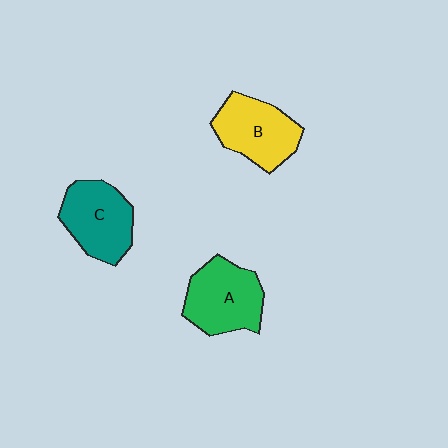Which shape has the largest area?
Shape A (green).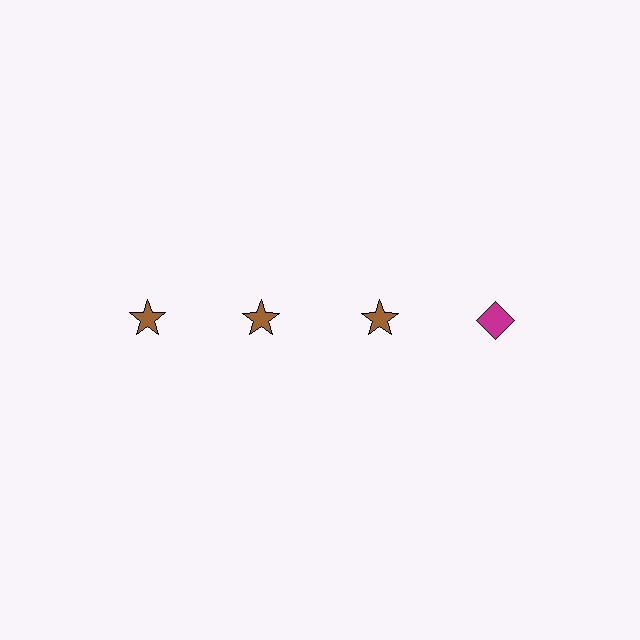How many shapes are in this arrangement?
There are 4 shapes arranged in a grid pattern.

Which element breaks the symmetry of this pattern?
The magenta diamond in the top row, second from right column breaks the symmetry. All other shapes are brown stars.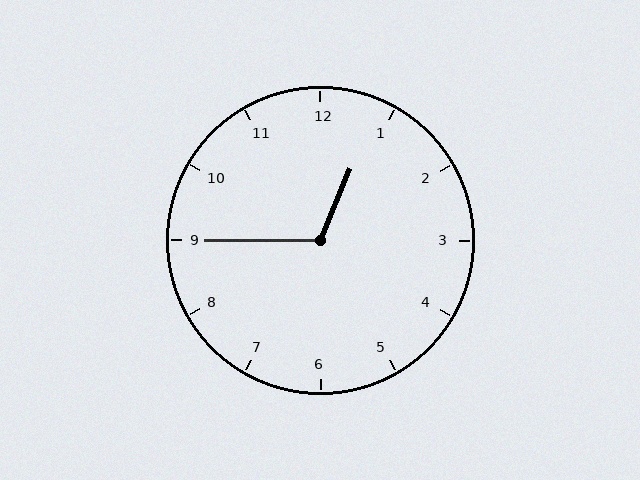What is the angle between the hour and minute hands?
Approximately 112 degrees.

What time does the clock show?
12:45.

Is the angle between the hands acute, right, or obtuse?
It is obtuse.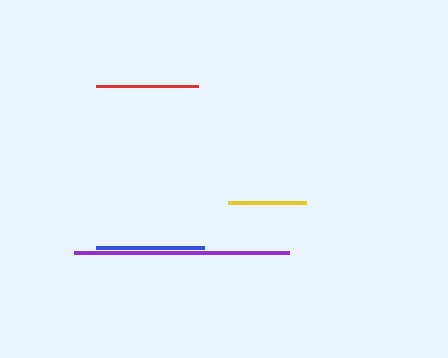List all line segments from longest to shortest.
From longest to shortest: purple, blue, red, yellow.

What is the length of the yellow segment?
The yellow segment is approximately 79 pixels long.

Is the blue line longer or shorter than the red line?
The blue line is longer than the red line.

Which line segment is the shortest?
The yellow line is the shortest at approximately 79 pixels.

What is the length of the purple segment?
The purple segment is approximately 215 pixels long.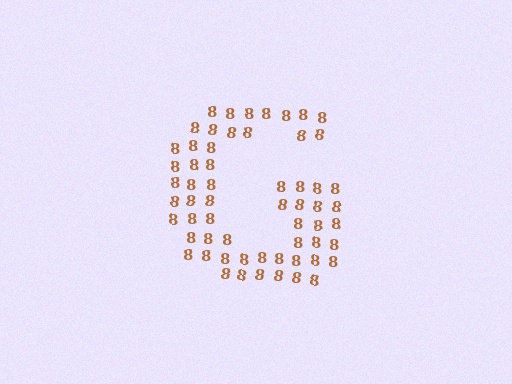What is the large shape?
The large shape is the letter G.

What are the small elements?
The small elements are digit 8's.